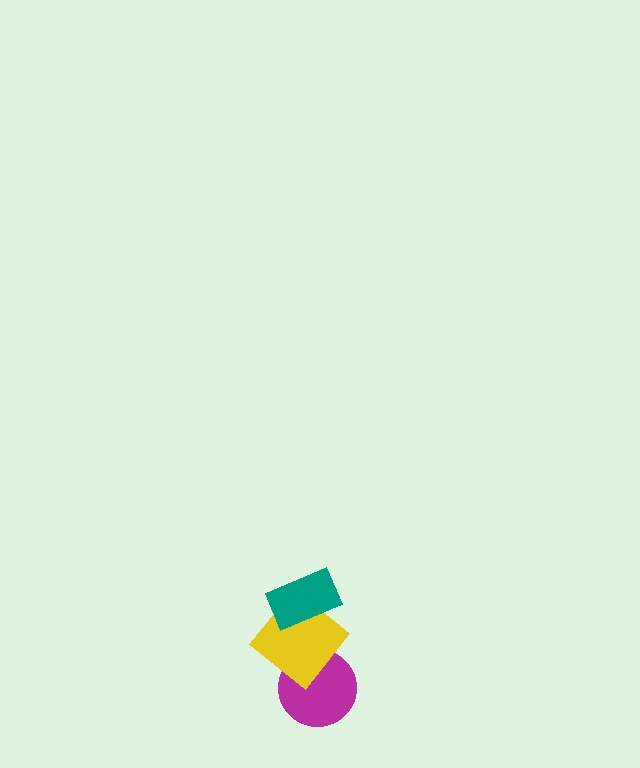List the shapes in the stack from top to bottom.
From top to bottom: the teal rectangle, the yellow diamond, the magenta circle.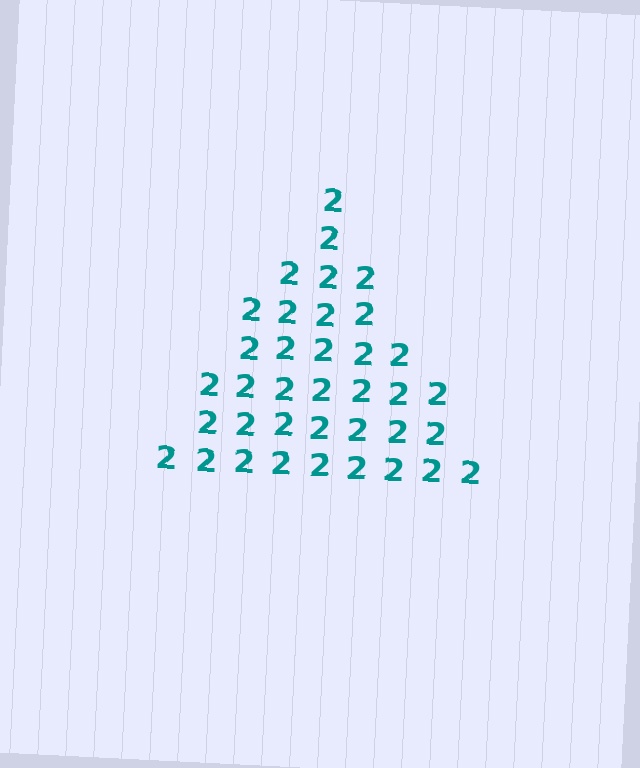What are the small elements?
The small elements are digit 2's.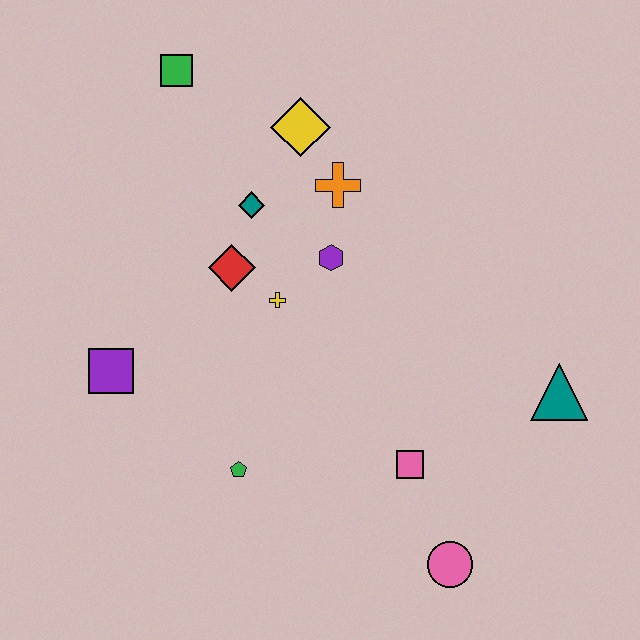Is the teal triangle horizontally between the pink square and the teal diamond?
No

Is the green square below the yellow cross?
No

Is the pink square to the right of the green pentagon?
Yes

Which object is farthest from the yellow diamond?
The pink circle is farthest from the yellow diamond.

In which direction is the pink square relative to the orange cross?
The pink square is below the orange cross.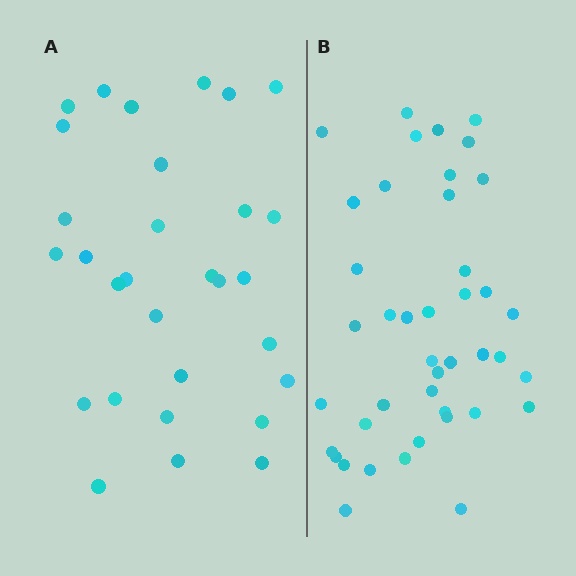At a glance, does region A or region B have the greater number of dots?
Region B (the right region) has more dots.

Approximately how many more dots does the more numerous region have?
Region B has roughly 12 or so more dots than region A.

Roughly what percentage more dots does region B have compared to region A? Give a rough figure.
About 40% more.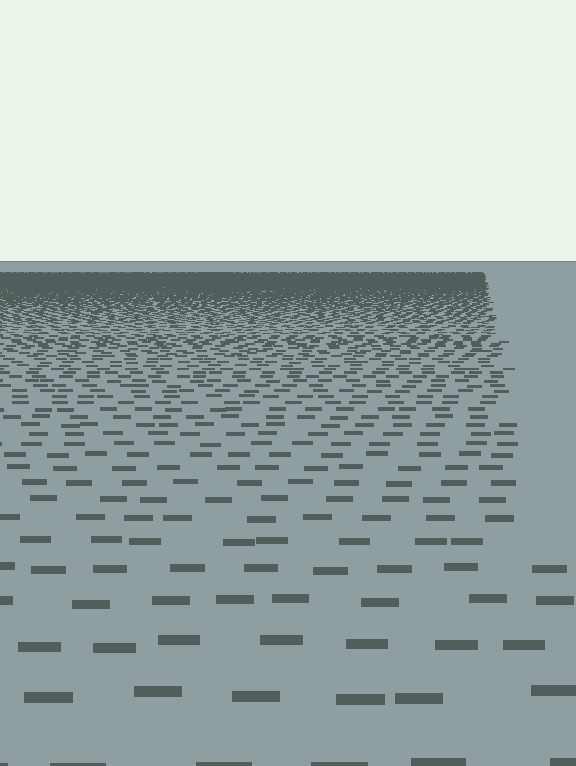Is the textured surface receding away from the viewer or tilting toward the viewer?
The surface is receding away from the viewer. Texture elements get smaller and denser toward the top.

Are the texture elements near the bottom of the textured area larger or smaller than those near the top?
Larger. Near the bottom, elements are closer to the viewer and appear at a bigger on-screen size.